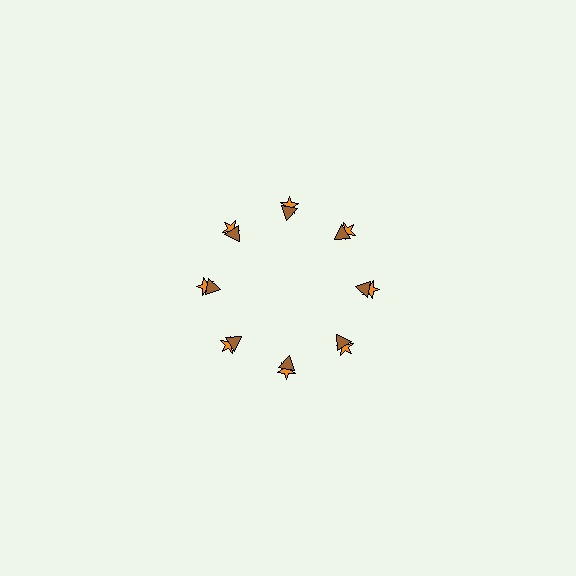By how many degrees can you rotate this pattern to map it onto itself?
The pattern maps onto itself every 45 degrees of rotation.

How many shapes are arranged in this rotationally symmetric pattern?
There are 16 shapes, arranged in 8 groups of 2.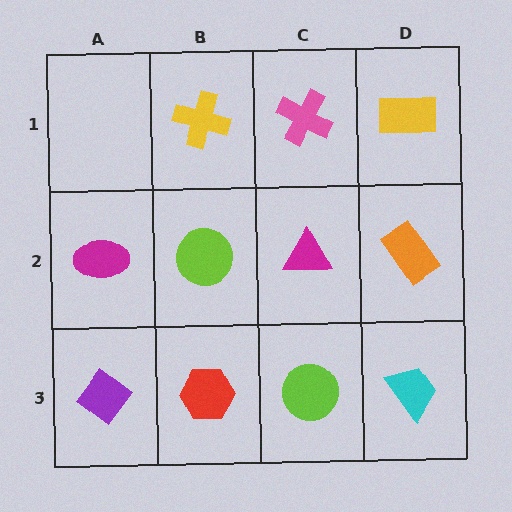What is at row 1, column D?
A yellow rectangle.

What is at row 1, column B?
A yellow cross.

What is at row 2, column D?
An orange rectangle.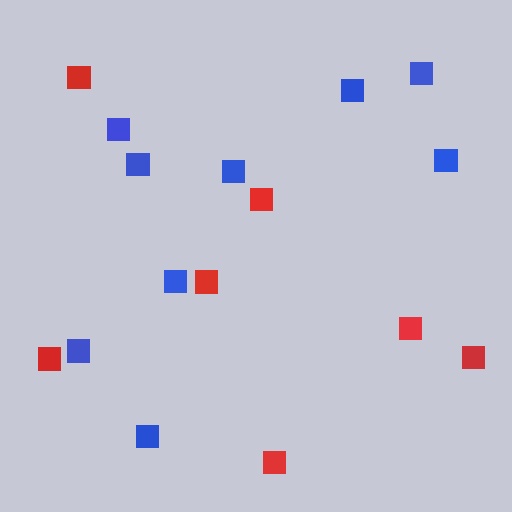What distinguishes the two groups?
There are 2 groups: one group of red squares (7) and one group of blue squares (9).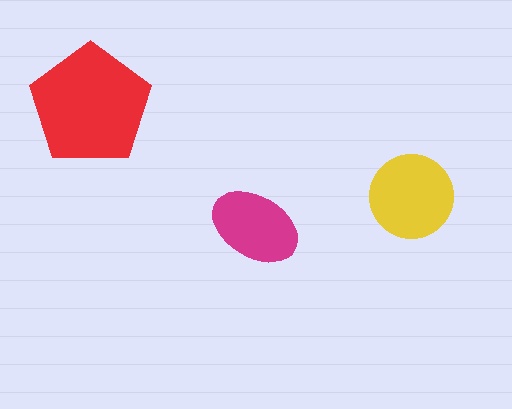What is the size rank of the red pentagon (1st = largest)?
1st.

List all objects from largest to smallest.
The red pentagon, the yellow circle, the magenta ellipse.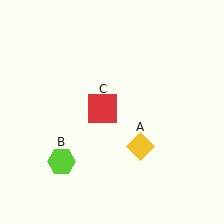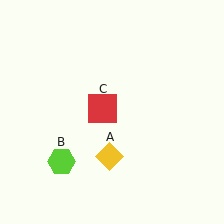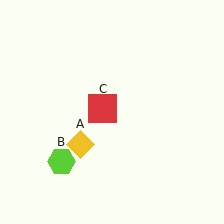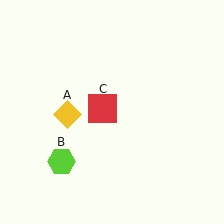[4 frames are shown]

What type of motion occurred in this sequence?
The yellow diamond (object A) rotated clockwise around the center of the scene.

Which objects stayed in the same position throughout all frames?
Lime hexagon (object B) and red square (object C) remained stationary.